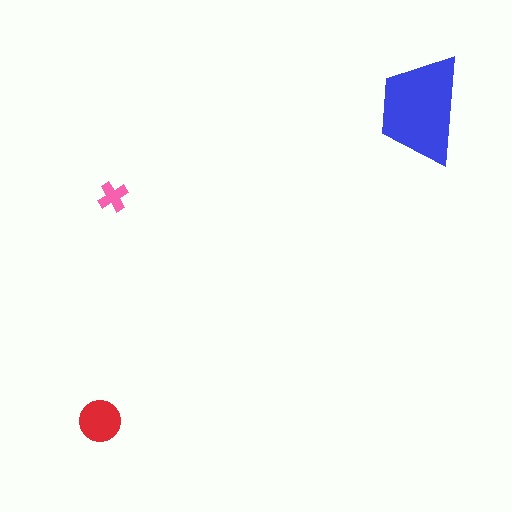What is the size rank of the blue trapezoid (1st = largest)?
1st.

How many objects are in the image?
There are 3 objects in the image.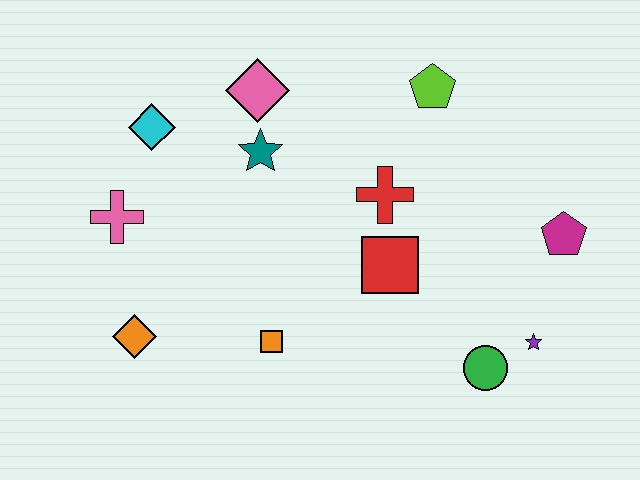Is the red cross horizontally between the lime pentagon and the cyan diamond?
Yes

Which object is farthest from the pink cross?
The magenta pentagon is farthest from the pink cross.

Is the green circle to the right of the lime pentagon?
Yes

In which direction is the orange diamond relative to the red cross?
The orange diamond is to the left of the red cross.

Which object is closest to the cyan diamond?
The pink cross is closest to the cyan diamond.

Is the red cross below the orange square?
No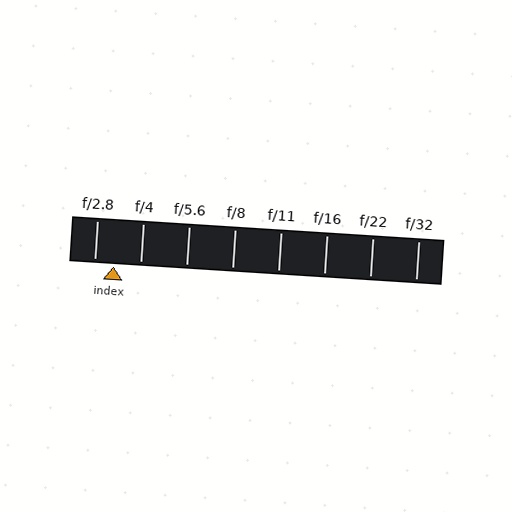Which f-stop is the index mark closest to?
The index mark is closest to f/2.8.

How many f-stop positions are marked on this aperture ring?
There are 8 f-stop positions marked.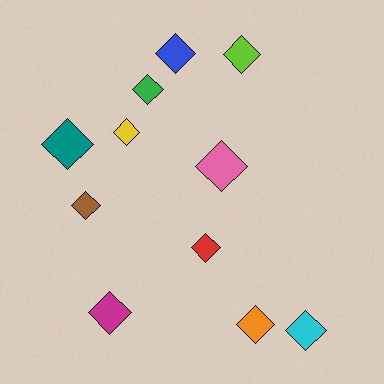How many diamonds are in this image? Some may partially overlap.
There are 11 diamonds.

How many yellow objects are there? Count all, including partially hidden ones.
There is 1 yellow object.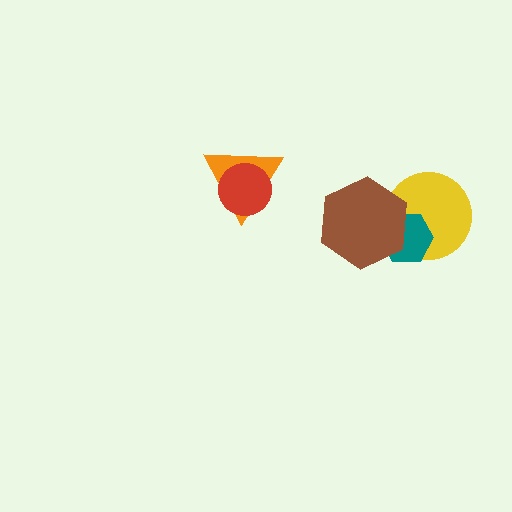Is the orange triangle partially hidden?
Yes, it is partially covered by another shape.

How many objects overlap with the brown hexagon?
2 objects overlap with the brown hexagon.